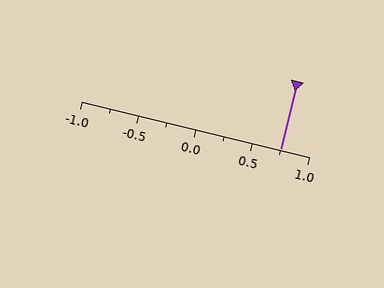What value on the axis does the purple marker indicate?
The marker indicates approximately 0.75.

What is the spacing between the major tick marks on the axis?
The major ticks are spaced 0.5 apart.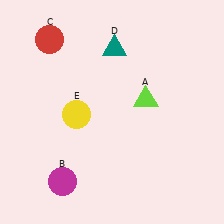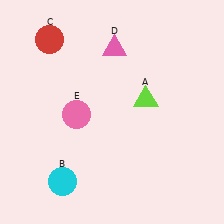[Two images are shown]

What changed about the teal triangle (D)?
In Image 1, D is teal. In Image 2, it changed to pink.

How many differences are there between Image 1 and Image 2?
There are 3 differences between the two images.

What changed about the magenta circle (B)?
In Image 1, B is magenta. In Image 2, it changed to cyan.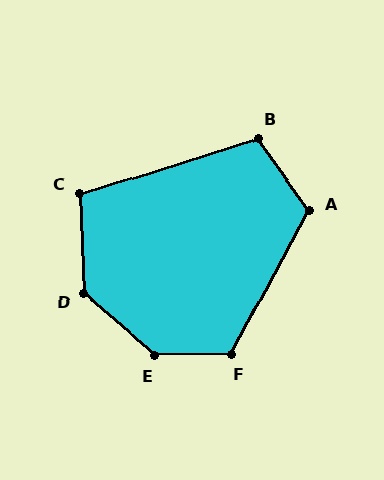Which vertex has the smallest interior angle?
C, at approximately 105 degrees.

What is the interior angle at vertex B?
Approximately 108 degrees (obtuse).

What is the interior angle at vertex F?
Approximately 119 degrees (obtuse).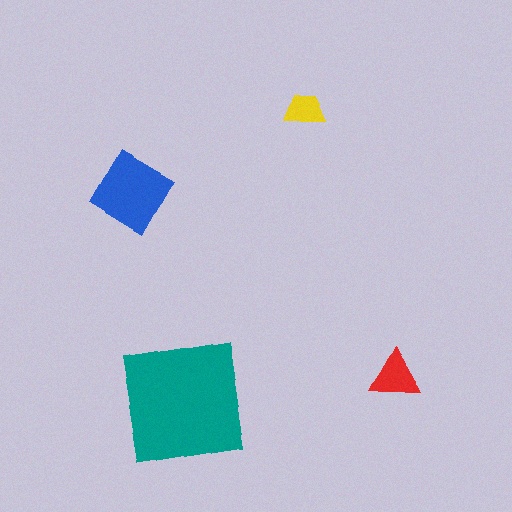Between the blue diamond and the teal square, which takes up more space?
The teal square.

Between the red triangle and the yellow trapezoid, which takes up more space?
The red triangle.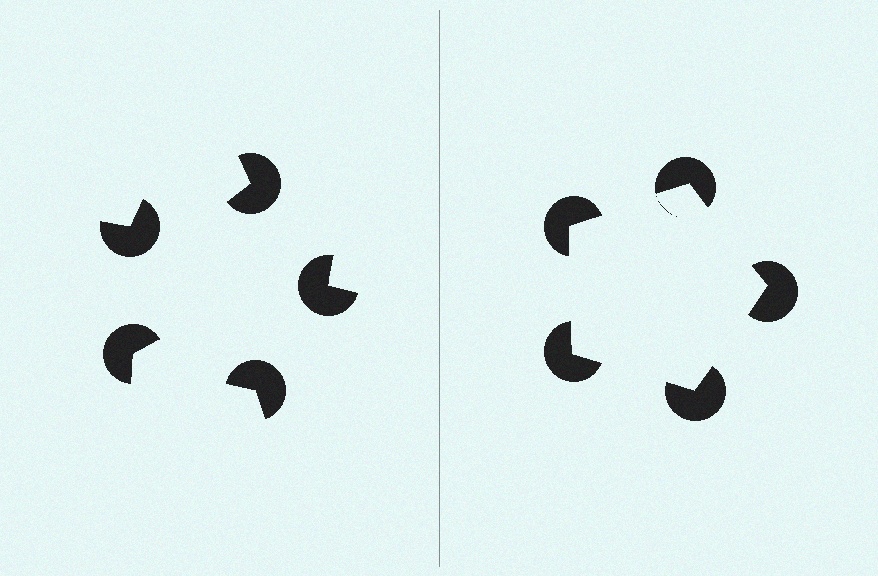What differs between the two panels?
The pac-man discs are positioned identically on both sides; only the wedge orientations differ. On the right they align to a pentagon; on the left they are misaligned.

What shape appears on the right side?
An illusory pentagon.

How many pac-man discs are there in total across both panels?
10 — 5 on each side.